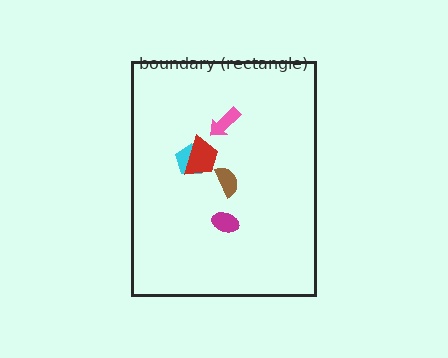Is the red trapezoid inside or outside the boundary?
Inside.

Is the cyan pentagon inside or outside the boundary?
Inside.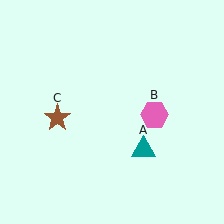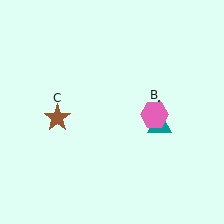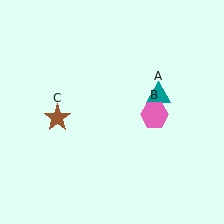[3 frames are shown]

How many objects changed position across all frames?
1 object changed position: teal triangle (object A).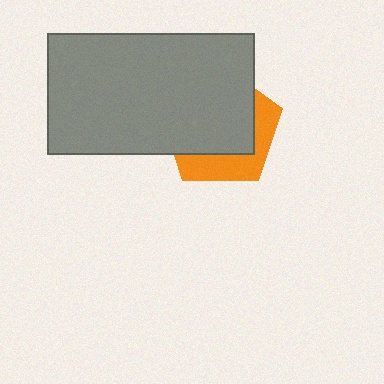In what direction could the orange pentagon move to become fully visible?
The orange pentagon could move toward the lower-right. That would shift it out from behind the gray rectangle entirely.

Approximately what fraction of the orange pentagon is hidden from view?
Roughly 66% of the orange pentagon is hidden behind the gray rectangle.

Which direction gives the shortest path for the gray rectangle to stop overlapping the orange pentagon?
Moving toward the upper-left gives the shortest separation.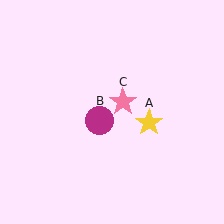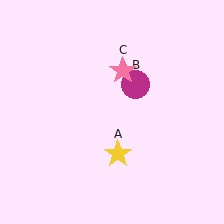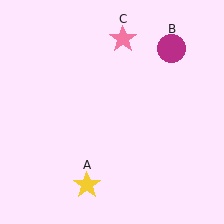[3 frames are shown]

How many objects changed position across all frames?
3 objects changed position: yellow star (object A), magenta circle (object B), pink star (object C).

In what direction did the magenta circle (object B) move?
The magenta circle (object B) moved up and to the right.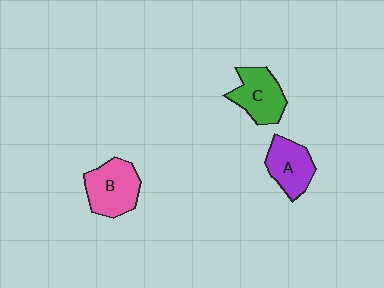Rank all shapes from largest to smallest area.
From largest to smallest: B (pink), C (green), A (purple).